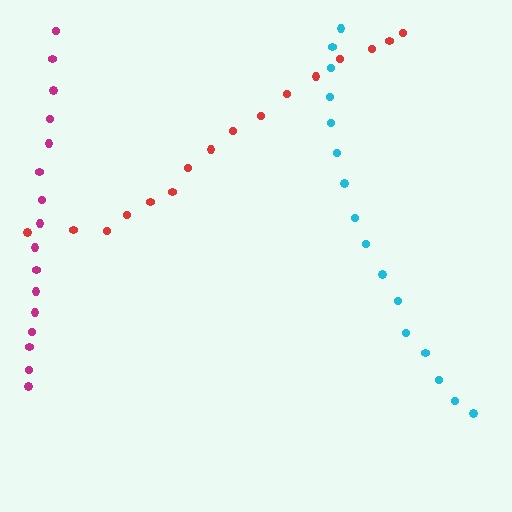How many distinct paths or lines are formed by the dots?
There are 3 distinct paths.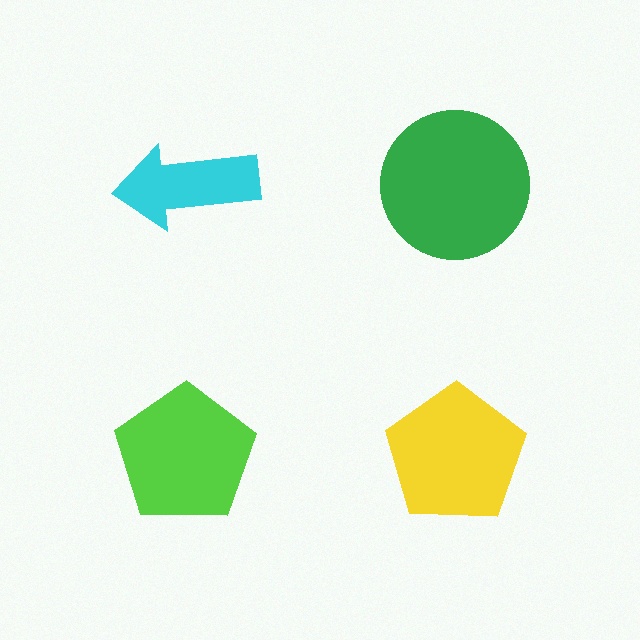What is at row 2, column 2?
A yellow pentagon.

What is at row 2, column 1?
A lime pentagon.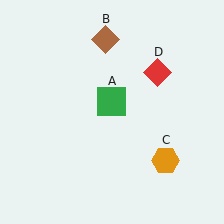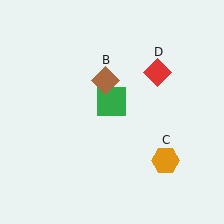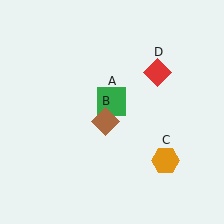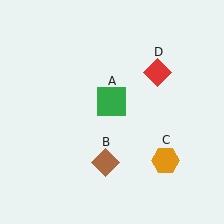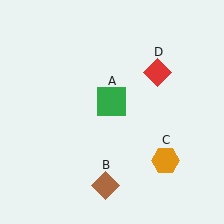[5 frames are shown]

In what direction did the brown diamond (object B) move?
The brown diamond (object B) moved down.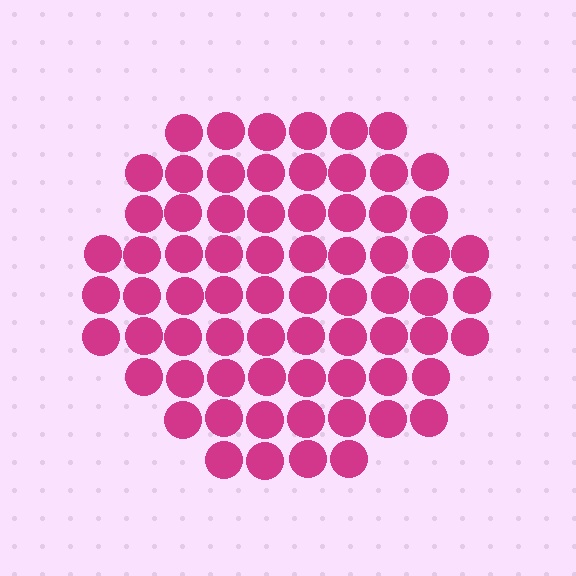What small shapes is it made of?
It is made of small circles.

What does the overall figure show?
The overall figure shows a circle.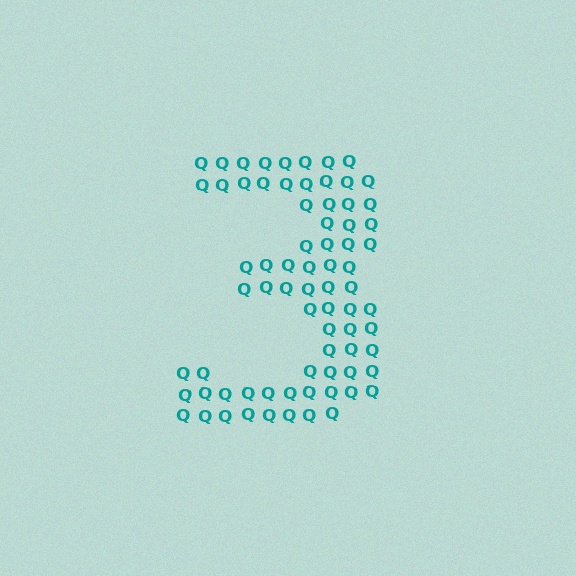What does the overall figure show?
The overall figure shows the digit 3.